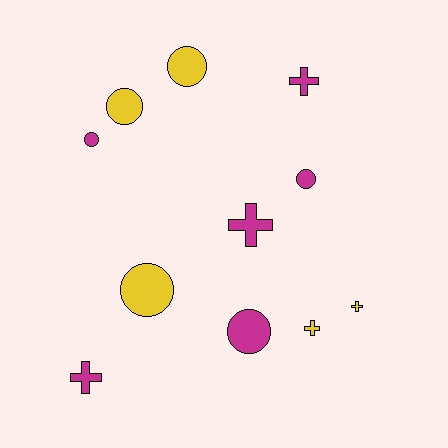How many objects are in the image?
There are 11 objects.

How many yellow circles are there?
There are 3 yellow circles.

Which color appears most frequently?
Magenta, with 6 objects.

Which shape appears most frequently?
Circle, with 6 objects.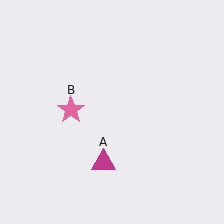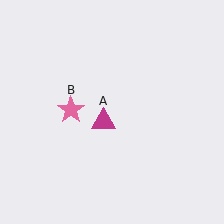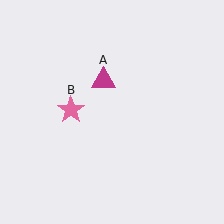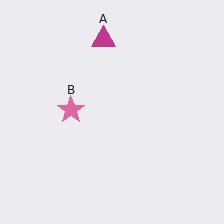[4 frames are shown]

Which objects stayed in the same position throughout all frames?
Pink star (object B) remained stationary.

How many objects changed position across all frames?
1 object changed position: magenta triangle (object A).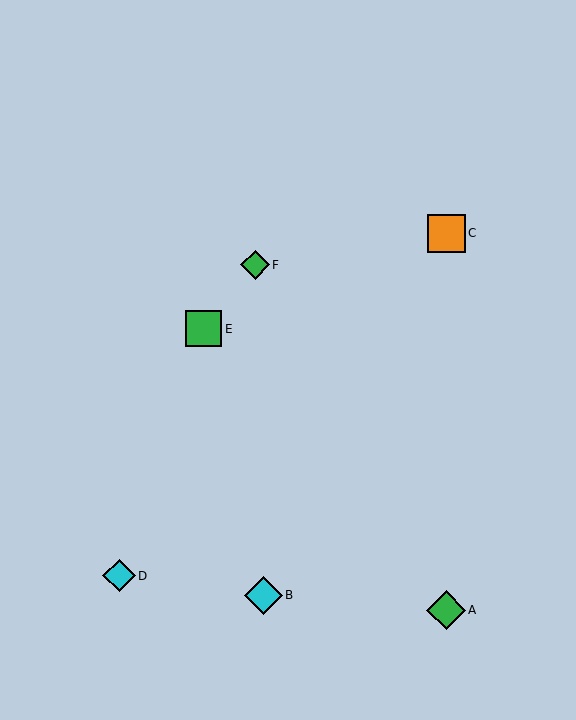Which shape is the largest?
The green diamond (labeled A) is the largest.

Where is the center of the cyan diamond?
The center of the cyan diamond is at (119, 576).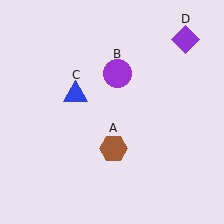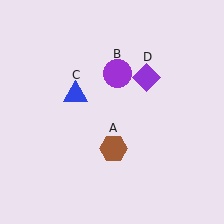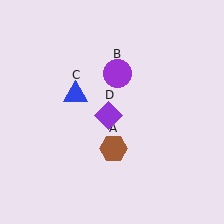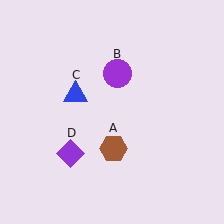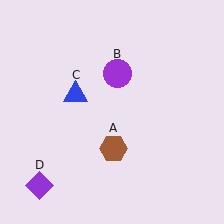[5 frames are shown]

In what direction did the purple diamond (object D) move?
The purple diamond (object D) moved down and to the left.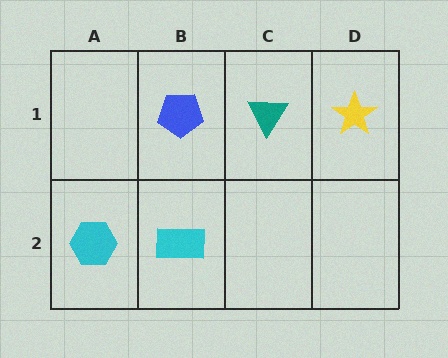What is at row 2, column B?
A cyan rectangle.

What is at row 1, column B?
A blue pentagon.